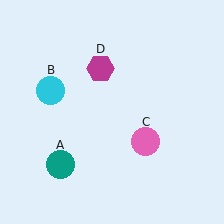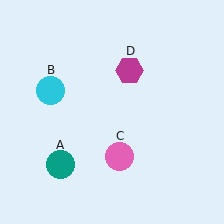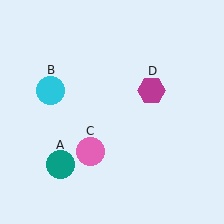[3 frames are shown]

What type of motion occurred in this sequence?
The pink circle (object C), magenta hexagon (object D) rotated clockwise around the center of the scene.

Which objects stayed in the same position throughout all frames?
Teal circle (object A) and cyan circle (object B) remained stationary.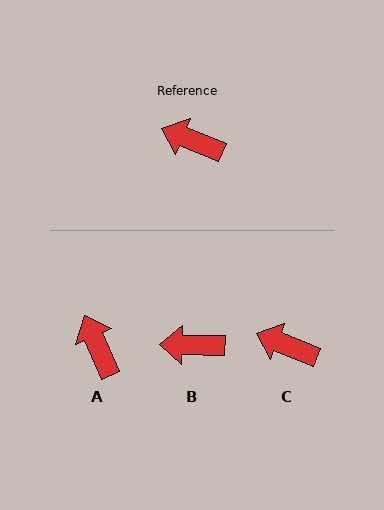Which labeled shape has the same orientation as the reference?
C.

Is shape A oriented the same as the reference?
No, it is off by about 45 degrees.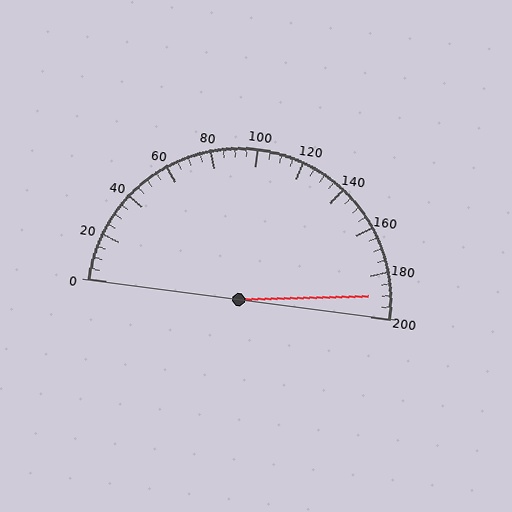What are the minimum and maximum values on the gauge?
The gauge ranges from 0 to 200.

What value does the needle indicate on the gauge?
The needle indicates approximately 190.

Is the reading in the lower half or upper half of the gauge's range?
The reading is in the upper half of the range (0 to 200).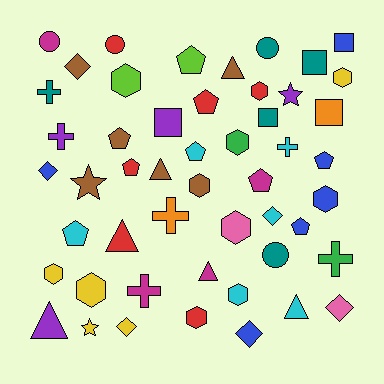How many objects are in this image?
There are 50 objects.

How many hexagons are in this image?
There are 11 hexagons.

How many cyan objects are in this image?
There are 6 cyan objects.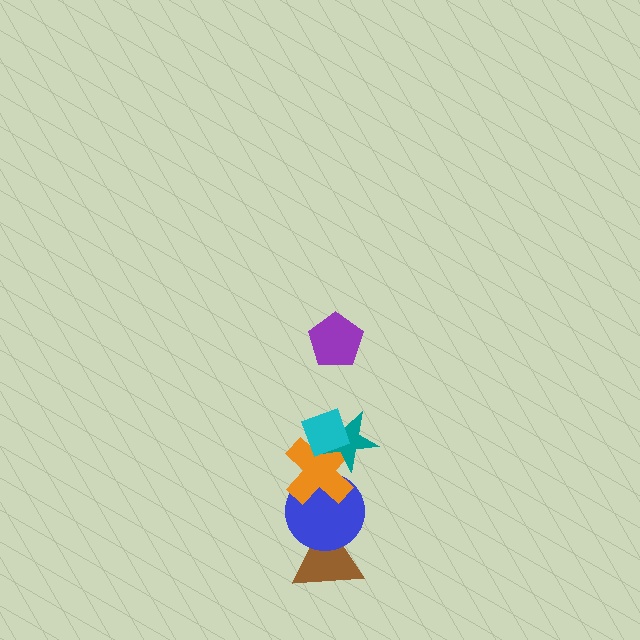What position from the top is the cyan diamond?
The cyan diamond is 2nd from the top.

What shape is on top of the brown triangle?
The blue circle is on top of the brown triangle.